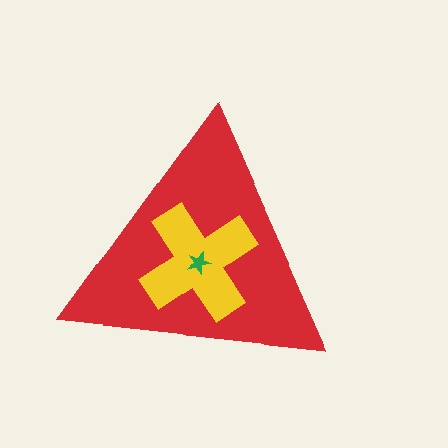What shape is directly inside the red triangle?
The yellow cross.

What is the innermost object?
The green star.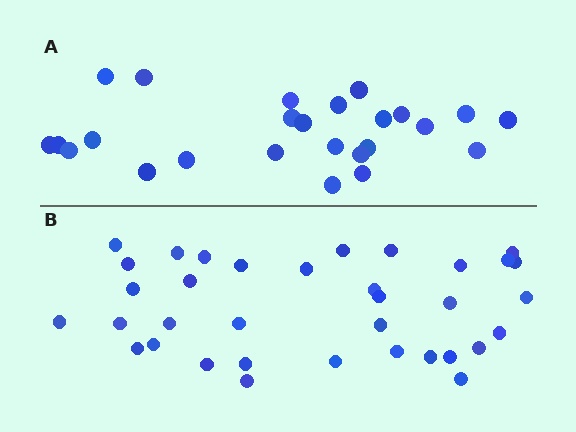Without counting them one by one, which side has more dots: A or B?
Region B (the bottom region) has more dots.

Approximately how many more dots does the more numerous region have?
Region B has roughly 10 or so more dots than region A.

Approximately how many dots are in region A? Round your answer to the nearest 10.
About 20 dots. (The exact count is 25, which rounds to 20.)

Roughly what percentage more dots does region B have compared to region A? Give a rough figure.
About 40% more.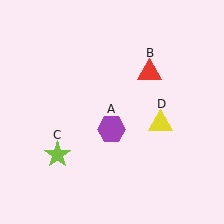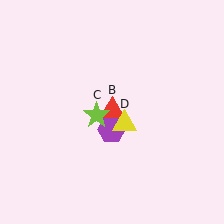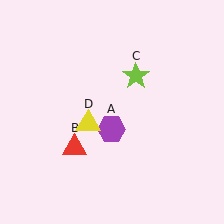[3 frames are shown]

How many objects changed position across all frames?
3 objects changed position: red triangle (object B), lime star (object C), yellow triangle (object D).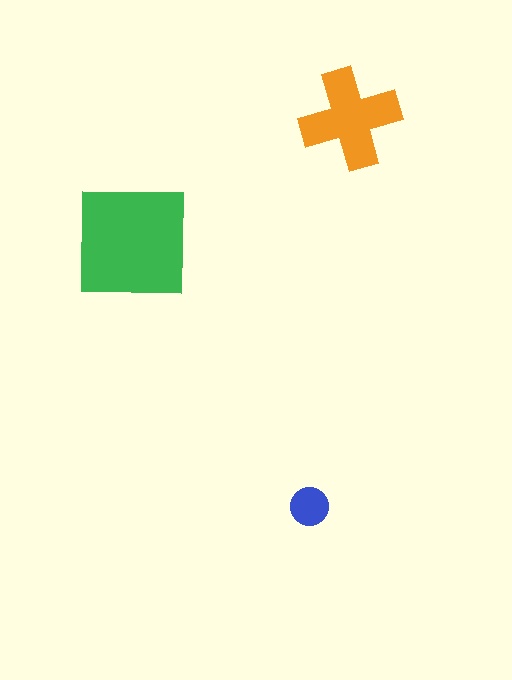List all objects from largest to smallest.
The green square, the orange cross, the blue circle.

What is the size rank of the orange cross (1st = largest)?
2nd.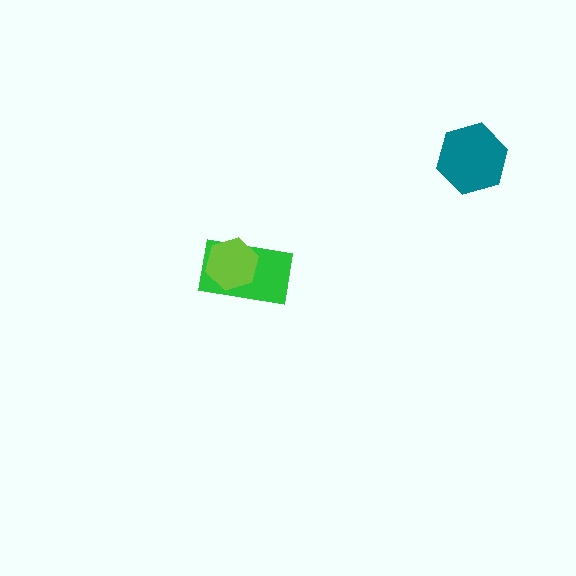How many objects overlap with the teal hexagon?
0 objects overlap with the teal hexagon.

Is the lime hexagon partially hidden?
No, no other shape covers it.